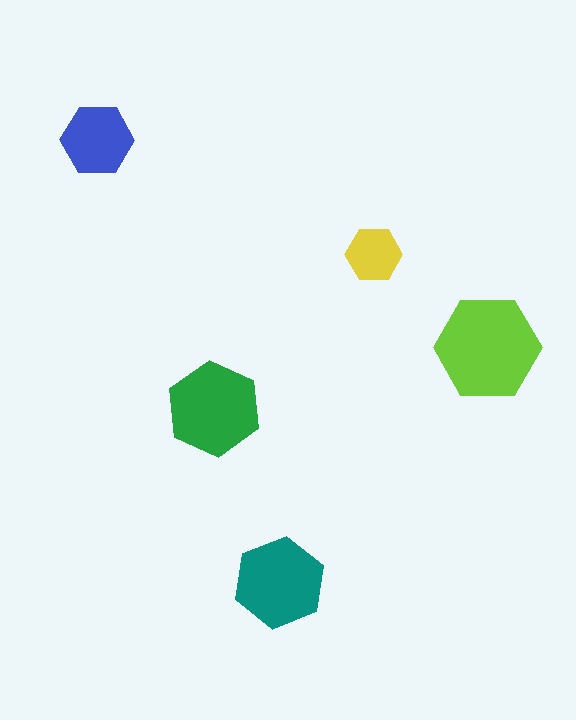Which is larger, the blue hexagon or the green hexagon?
The green one.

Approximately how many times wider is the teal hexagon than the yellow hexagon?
About 1.5 times wider.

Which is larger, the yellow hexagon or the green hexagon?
The green one.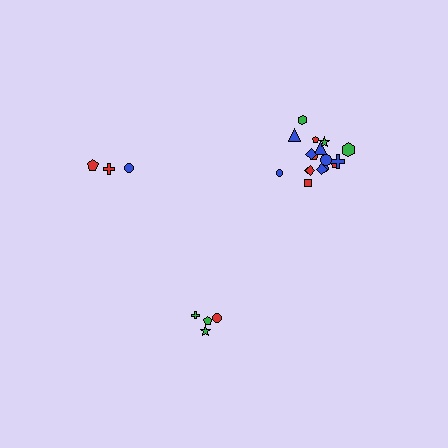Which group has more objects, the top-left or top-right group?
The top-right group.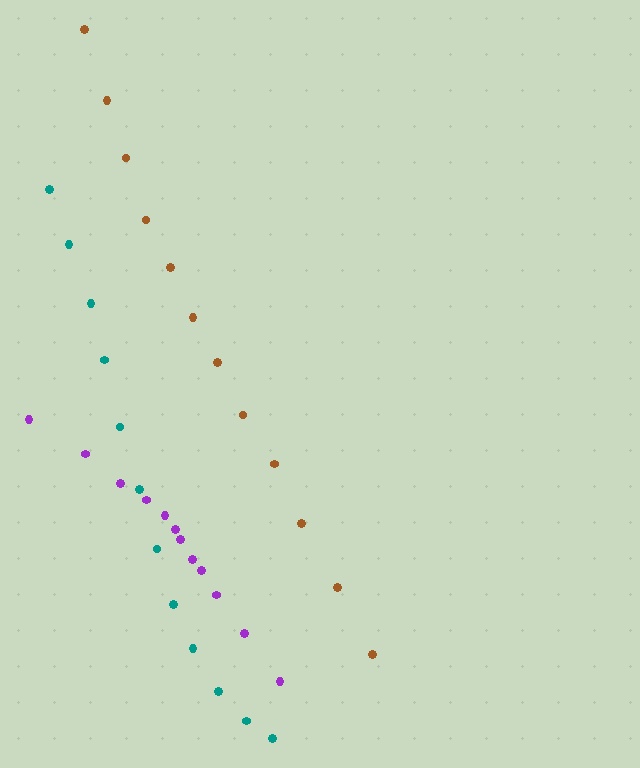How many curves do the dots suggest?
There are 3 distinct paths.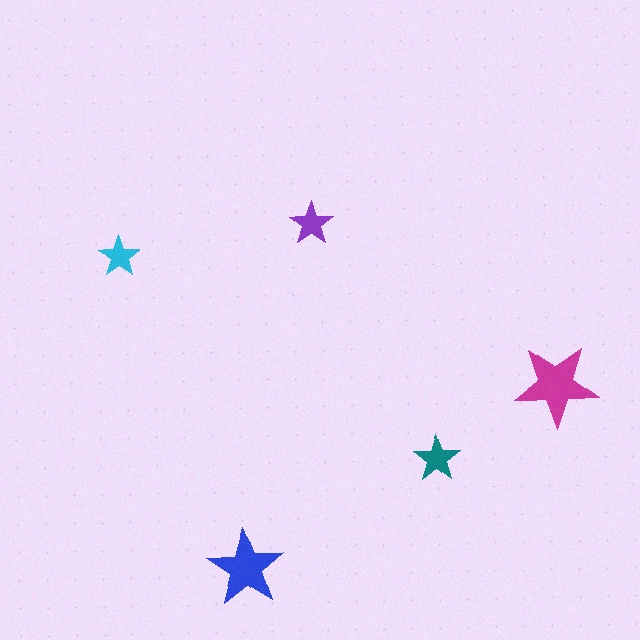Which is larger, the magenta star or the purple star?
The magenta one.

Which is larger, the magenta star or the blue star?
The magenta one.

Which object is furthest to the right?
The magenta star is rightmost.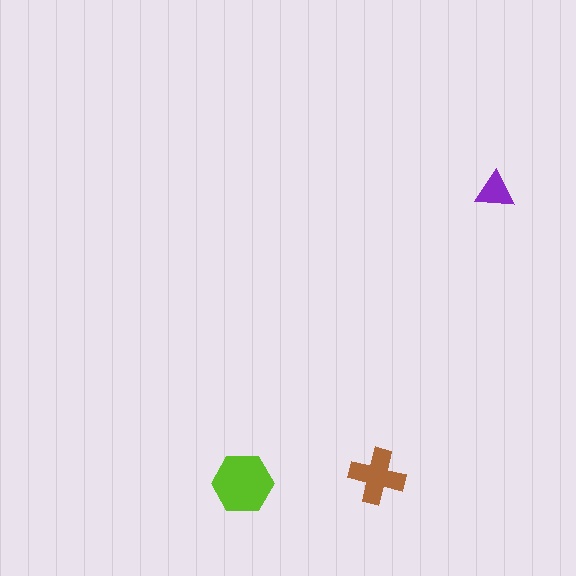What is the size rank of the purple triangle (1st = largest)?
3rd.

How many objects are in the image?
There are 3 objects in the image.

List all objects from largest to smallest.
The lime hexagon, the brown cross, the purple triangle.